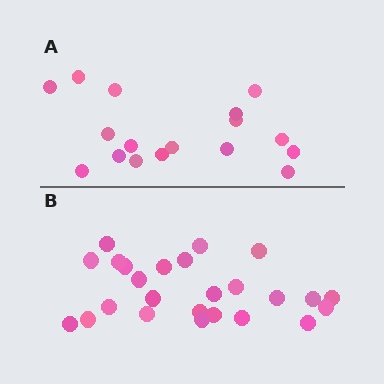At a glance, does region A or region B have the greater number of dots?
Region B (the bottom region) has more dots.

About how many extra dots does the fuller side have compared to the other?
Region B has roughly 8 or so more dots than region A.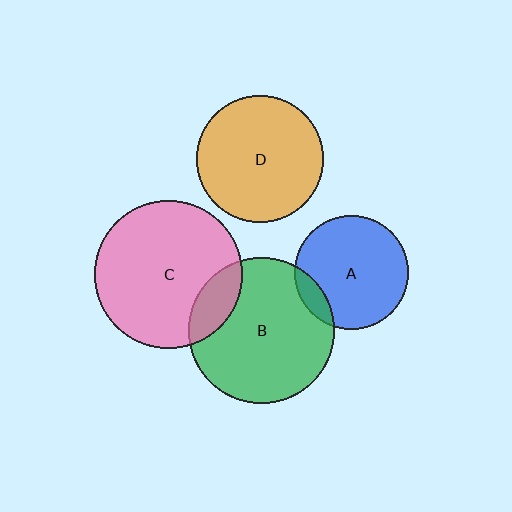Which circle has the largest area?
Circle C (pink).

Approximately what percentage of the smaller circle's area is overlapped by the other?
Approximately 10%.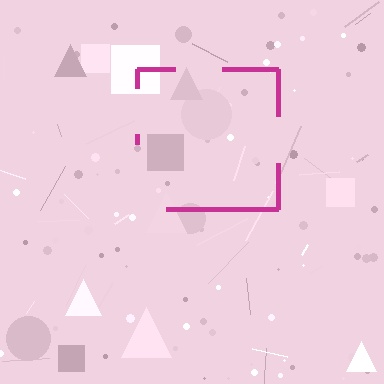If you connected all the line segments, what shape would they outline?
They would outline a square.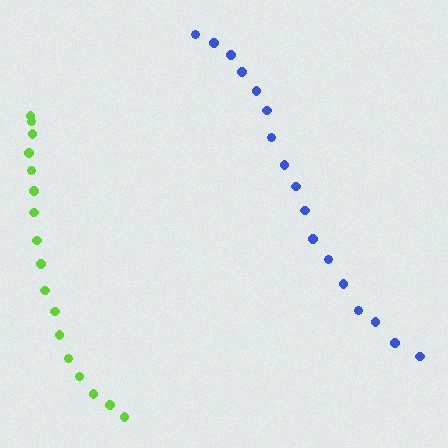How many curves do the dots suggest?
There are 2 distinct paths.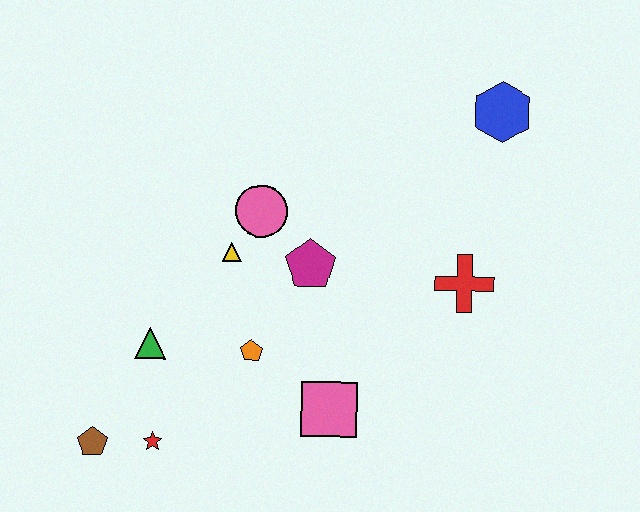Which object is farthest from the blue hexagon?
The brown pentagon is farthest from the blue hexagon.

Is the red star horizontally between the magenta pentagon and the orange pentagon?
No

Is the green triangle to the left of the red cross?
Yes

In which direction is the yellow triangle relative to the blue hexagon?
The yellow triangle is to the left of the blue hexagon.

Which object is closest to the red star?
The brown pentagon is closest to the red star.